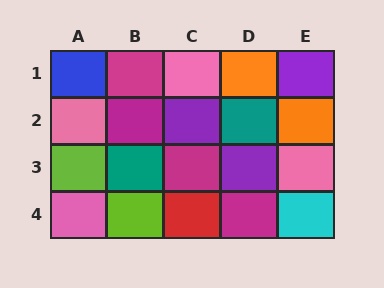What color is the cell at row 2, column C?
Purple.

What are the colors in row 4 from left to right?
Pink, lime, red, magenta, cyan.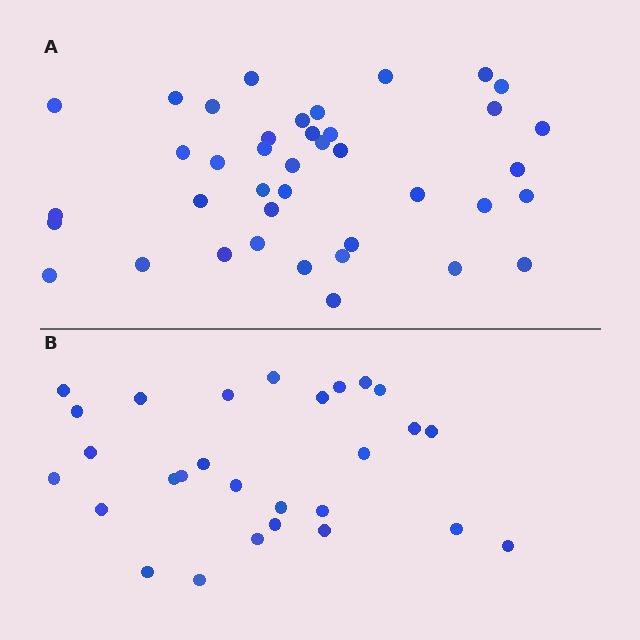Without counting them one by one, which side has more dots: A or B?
Region A (the top region) has more dots.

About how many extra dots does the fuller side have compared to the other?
Region A has roughly 12 or so more dots than region B.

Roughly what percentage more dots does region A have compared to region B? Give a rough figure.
About 45% more.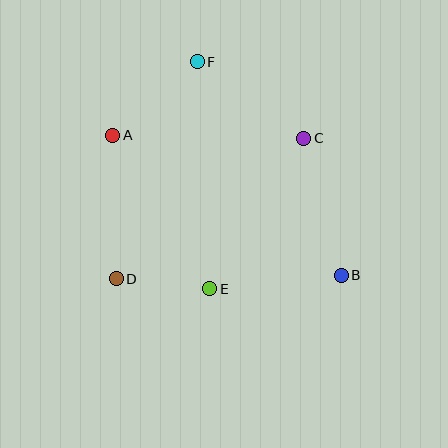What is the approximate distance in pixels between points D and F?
The distance between D and F is approximately 232 pixels.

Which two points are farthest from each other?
Points A and B are farthest from each other.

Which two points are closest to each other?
Points D and E are closest to each other.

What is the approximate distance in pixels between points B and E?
The distance between B and E is approximately 132 pixels.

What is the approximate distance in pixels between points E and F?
The distance between E and F is approximately 228 pixels.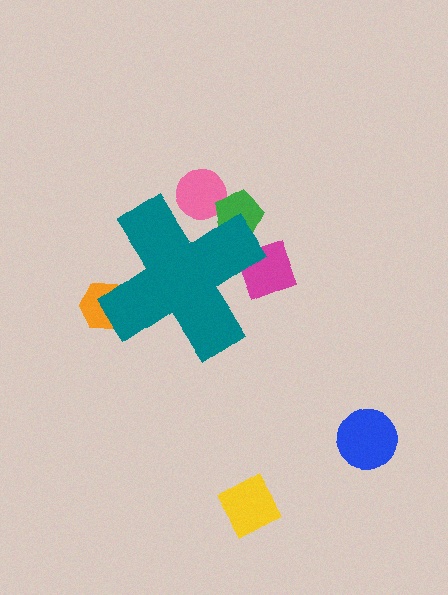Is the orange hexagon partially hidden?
Yes, the orange hexagon is partially hidden behind the teal cross.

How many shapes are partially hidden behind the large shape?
4 shapes are partially hidden.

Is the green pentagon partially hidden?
Yes, the green pentagon is partially hidden behind the teal cross.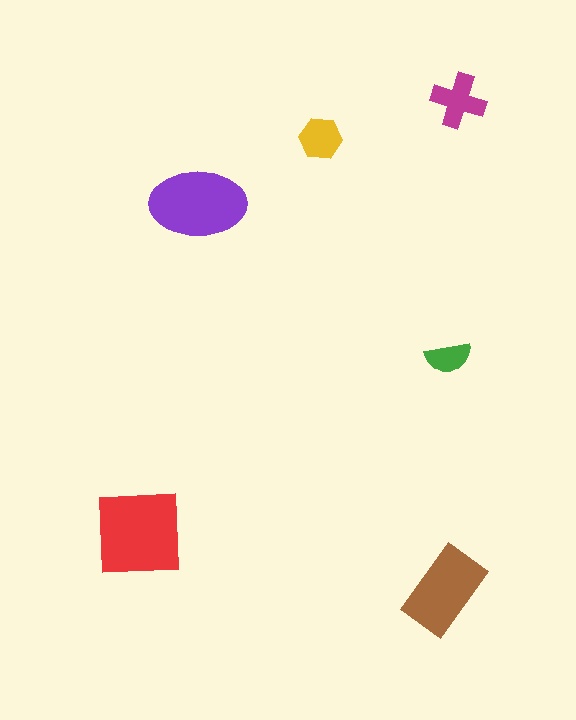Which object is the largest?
The red square.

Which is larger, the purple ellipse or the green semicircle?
The purple ellipse.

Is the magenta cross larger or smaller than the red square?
Smaller.